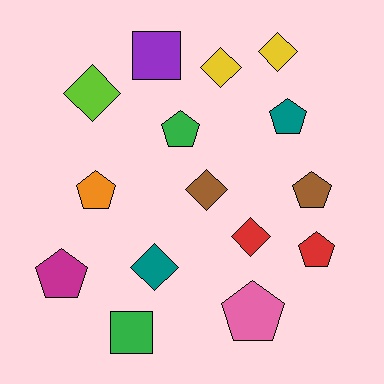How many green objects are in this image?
There are 2 green objects.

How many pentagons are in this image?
There are 7 pentagons.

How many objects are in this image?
There are 15 objects.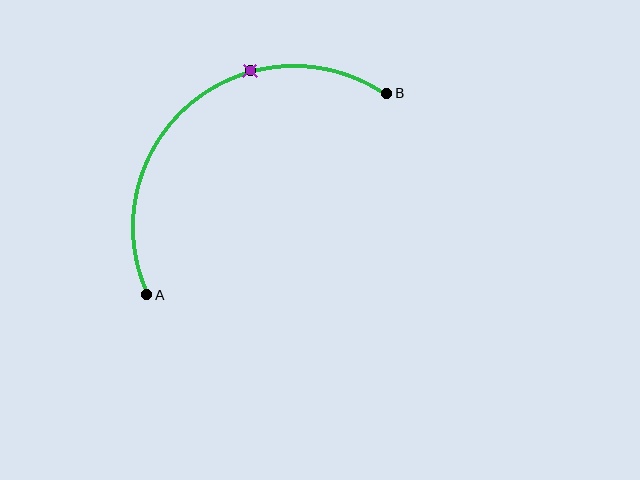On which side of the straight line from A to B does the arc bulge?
The arc bulges above and to the left of the straight line connecting A and B.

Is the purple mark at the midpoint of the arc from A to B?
No. The purple mark lies on the arc but is closer to endpoint B. The arc midpoint would be at the point on the curve equidistant along the arc from both A and B.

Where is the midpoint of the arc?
The arc midpoint is the point on the curve farthest from the straight line joining A and B. It sits above and to the left of that line.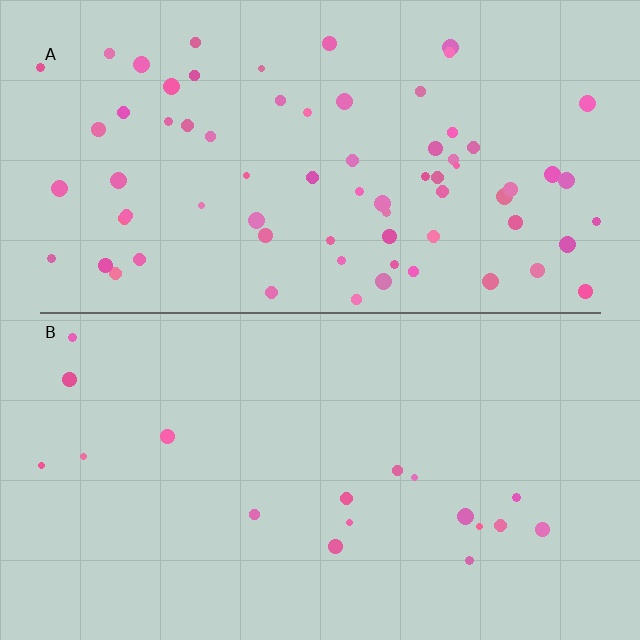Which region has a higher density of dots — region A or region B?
A (the top).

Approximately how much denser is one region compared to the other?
Approximately 4.0× — region A over region B.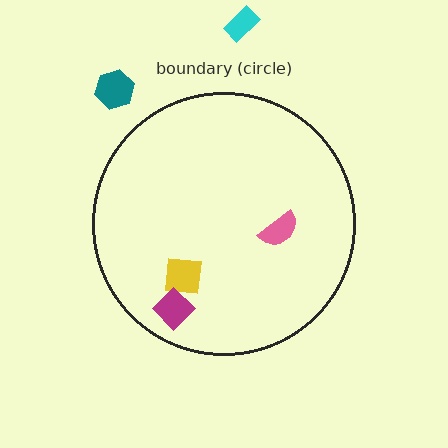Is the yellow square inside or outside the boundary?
Inside.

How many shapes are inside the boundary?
3 inside, 2 outside.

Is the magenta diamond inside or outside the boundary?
Inside.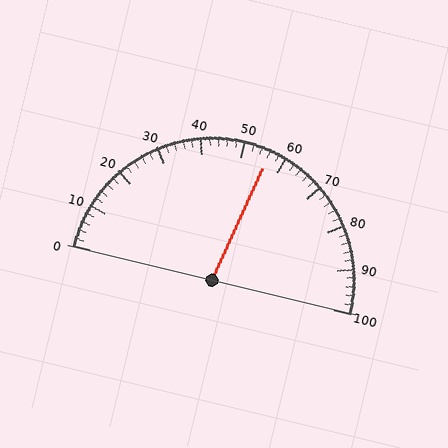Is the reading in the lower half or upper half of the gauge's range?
The reading is in the upper half of the range (0 to 100).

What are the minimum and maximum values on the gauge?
The gauge ranges from 0 to 100.